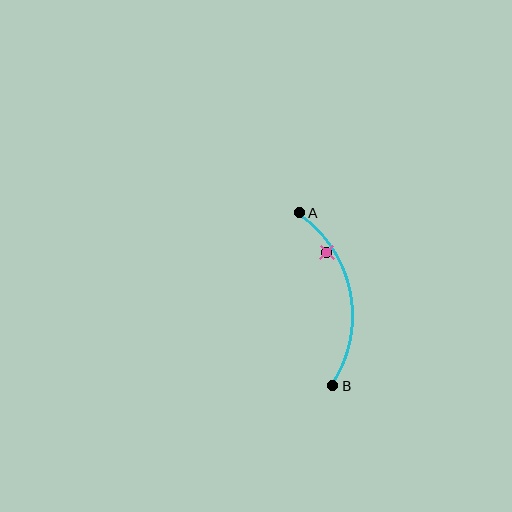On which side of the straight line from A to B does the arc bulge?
The arc bulges to the right of the straight line connecting A and B.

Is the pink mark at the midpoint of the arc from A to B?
No — the pink mark does not lie on the arc at all. It sits slightly inside the curve.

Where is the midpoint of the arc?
The arc midpoint is the point on the curve farthest from the straight line joining A and B. It sits to the right of that line.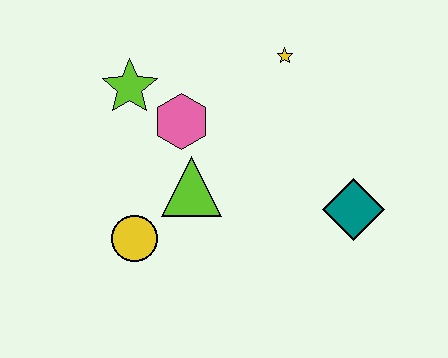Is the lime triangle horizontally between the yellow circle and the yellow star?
Yes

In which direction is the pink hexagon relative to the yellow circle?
The pink hexagon is above the yellow circle.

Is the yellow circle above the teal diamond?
No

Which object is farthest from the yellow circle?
The yellow star is farthest from the yellow circle.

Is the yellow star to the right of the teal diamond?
No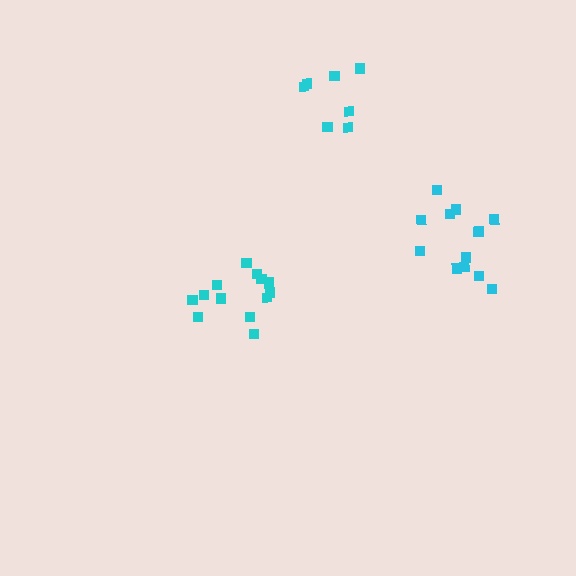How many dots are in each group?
Group 1: 13 dots, Group 2: 13 dots, Group 3: 7 dots (33 total).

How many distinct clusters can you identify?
There are 3 distinct clusters.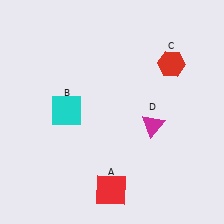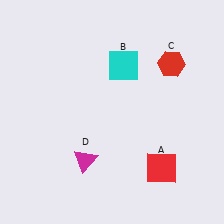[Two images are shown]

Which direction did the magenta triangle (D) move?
The magenta triangle (D) moved left.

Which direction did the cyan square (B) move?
The cyan square (B) moved right.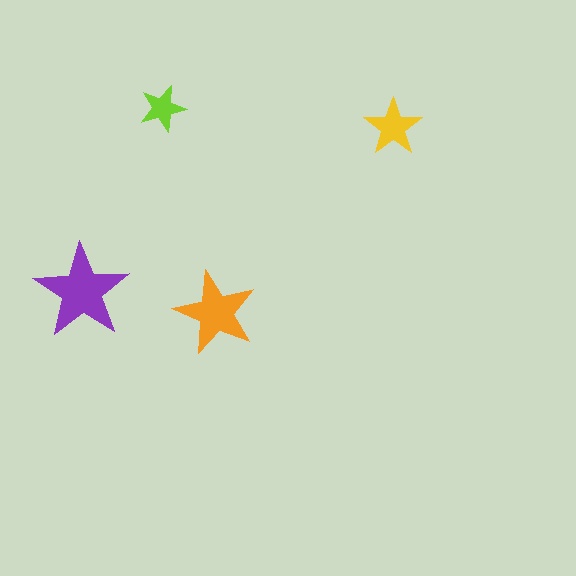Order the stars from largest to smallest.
the purple one, the orange one, the yellow one, the lime one.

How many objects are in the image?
There are 4 objects in the image.